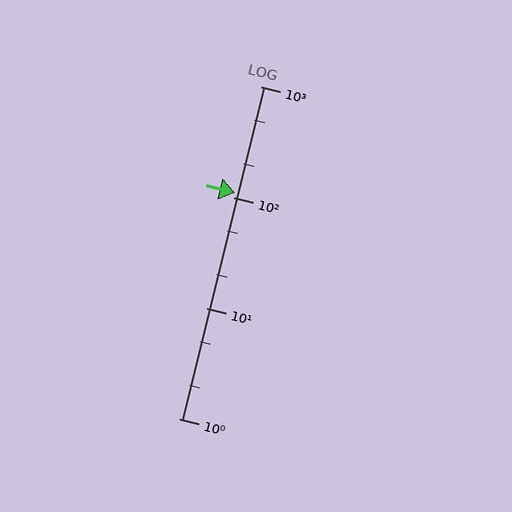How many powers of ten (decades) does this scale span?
The scale spans 3 decades, from 1 to 1000.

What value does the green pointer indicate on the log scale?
The pointer indicates approximately 110.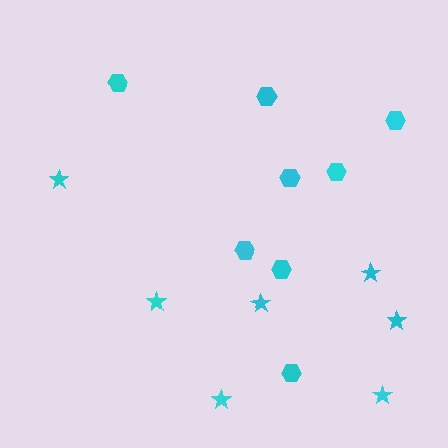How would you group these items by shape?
There are 2 groups: one group of hexagons (8) and one group of stars (7).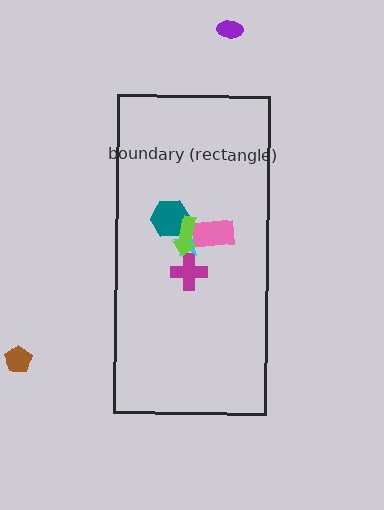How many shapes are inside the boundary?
5 inside, 2 outside.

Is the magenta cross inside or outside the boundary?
Inside.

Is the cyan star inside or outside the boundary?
Inside.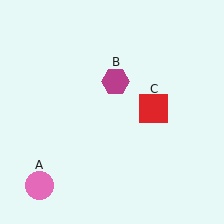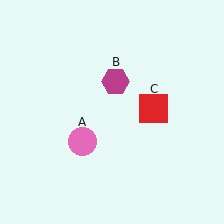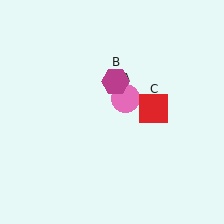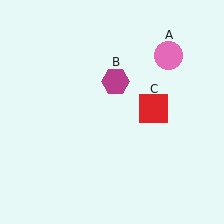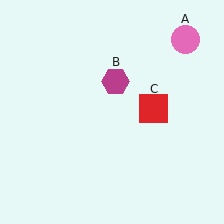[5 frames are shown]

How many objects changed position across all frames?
1 object changed position: pink circle (object A).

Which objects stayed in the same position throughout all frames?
Magenta hexagon (object B) and red square (object C) remained stationary.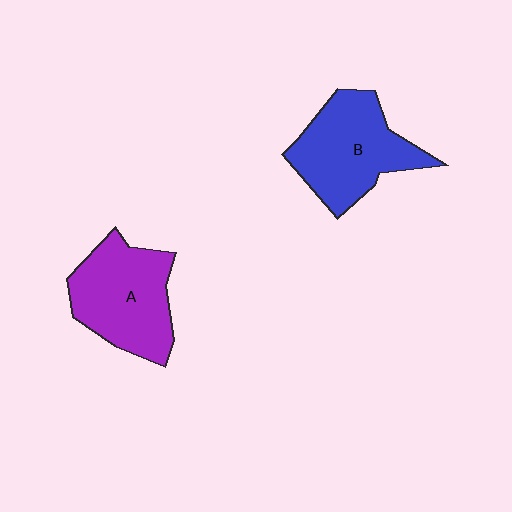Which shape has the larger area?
Shape B (blue).